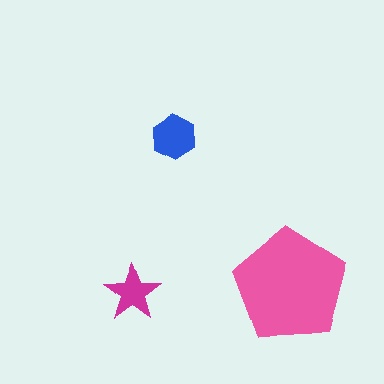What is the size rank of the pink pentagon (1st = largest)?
1st.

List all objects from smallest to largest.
The magenta star, the blue hexagon, the pink pentagon.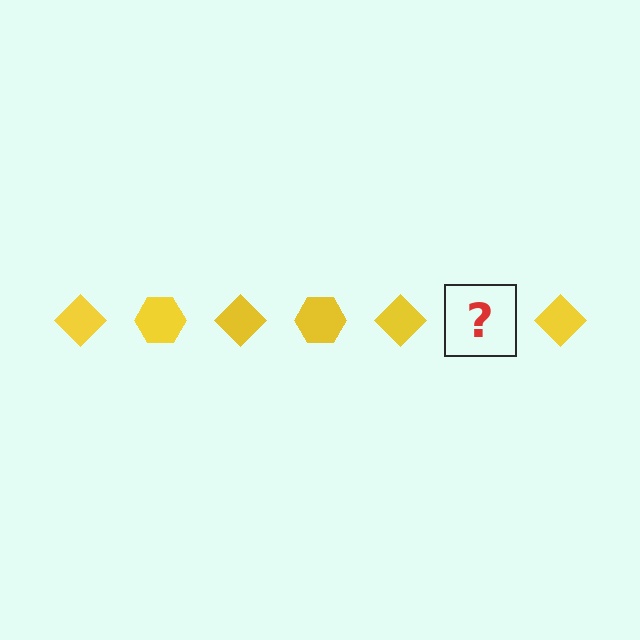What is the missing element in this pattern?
The missing element is a yellow hexagon.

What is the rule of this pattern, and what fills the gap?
The rule is that the pattern cycles through diamond, hexagon shapes in yellow. The gap should be filled with a yellow hexagon.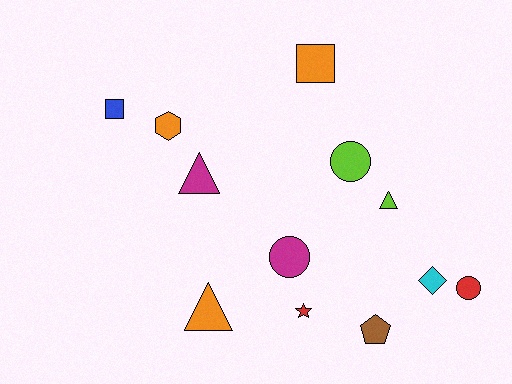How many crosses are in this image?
There are no crosses.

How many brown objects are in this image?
There is 1 brown object.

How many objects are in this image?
There are 12 objects.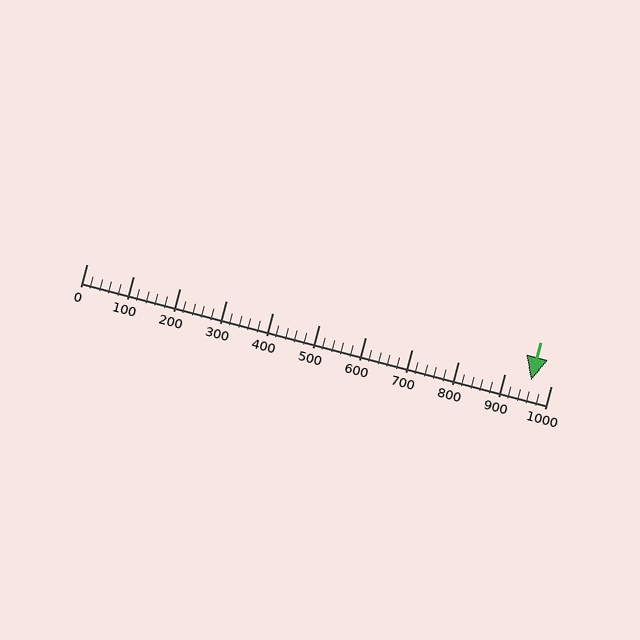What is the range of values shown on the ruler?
The ruler shows values from 0 to 1000.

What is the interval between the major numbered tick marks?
The major tick marks are spaced 100 units apart.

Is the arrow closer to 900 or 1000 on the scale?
The arrow is closer to 1000.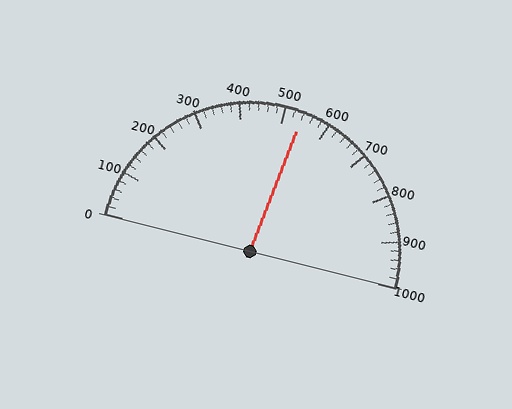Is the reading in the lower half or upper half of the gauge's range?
The reading is in the upper half of the range (0 to 1000).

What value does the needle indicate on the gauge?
The needle indicates approximately 540.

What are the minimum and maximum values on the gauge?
The gauge ranges from 0 to 1000.